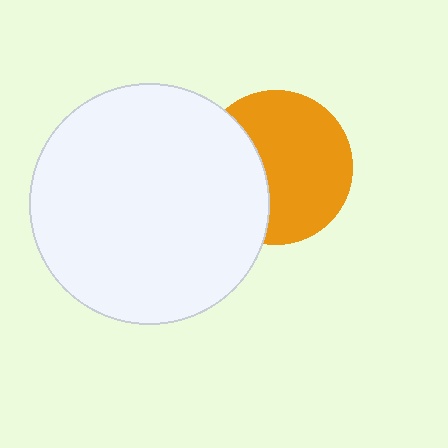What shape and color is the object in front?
The object in front is a white circle.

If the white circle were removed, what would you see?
You would see the complete orange circle.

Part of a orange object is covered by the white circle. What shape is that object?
It is a circle.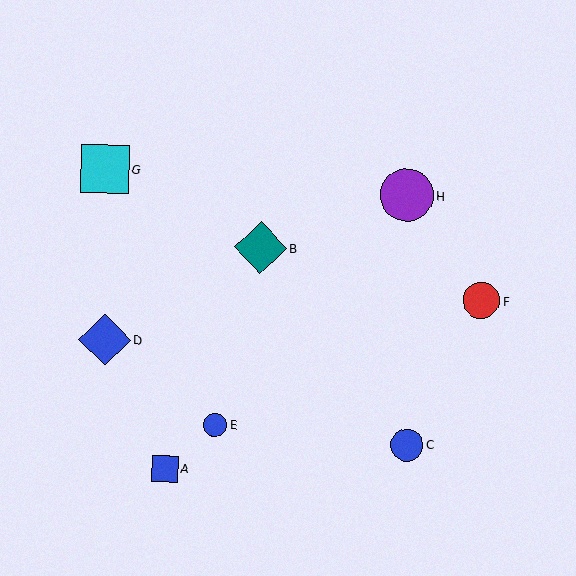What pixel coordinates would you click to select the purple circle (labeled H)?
Click at (407, 195) to select the purple circle H.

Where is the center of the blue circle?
The center of the blue circle is at (215, 424).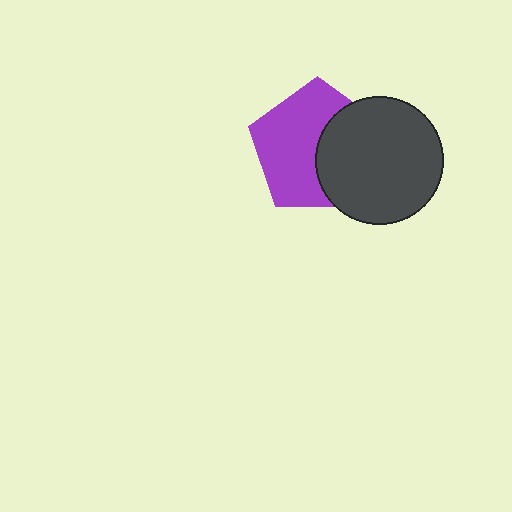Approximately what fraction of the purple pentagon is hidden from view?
Roughly 41% of the purple pentagon is hidden behind the dark gray circle.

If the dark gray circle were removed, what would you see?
You would see the complete purple pentagon.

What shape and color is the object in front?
The object in front is a dark gray circle.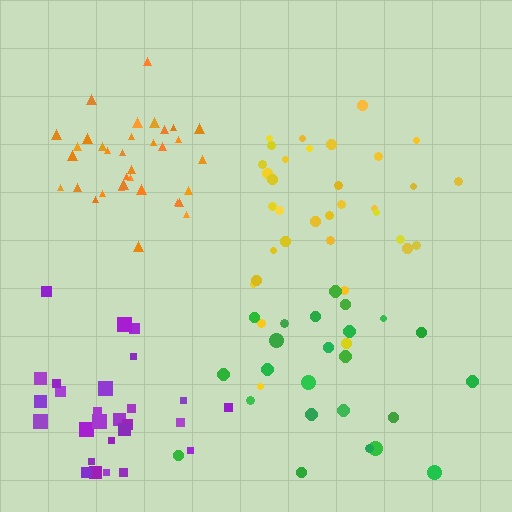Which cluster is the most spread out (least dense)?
Green.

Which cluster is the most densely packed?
Orange.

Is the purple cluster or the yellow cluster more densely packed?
Purple.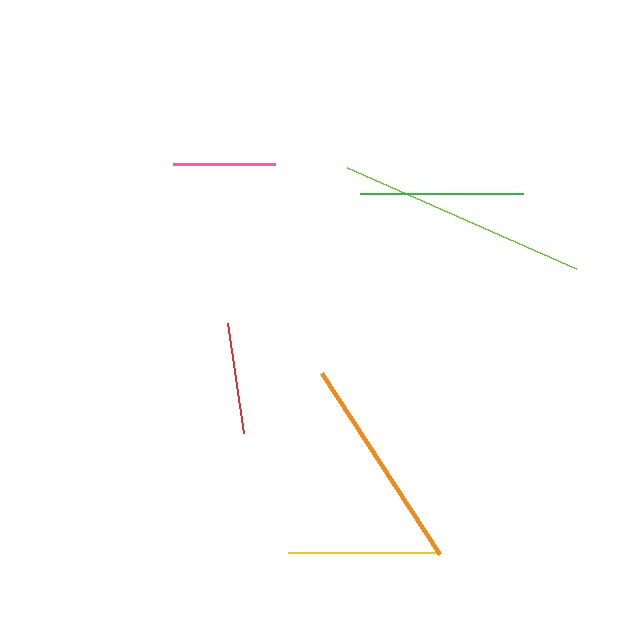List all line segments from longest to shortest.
From longest to shortest: lime, orange, green, yellow, red, pink.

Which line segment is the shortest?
The pink line is the shortest at approximately 102 pixels.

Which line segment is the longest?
The lime line is the longest at approximately 250 pixels.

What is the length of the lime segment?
The lime segment is approximately 250 pixels long.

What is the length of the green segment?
The green segment is approximately 163 pixels long.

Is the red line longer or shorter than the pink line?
The red line is longer than the pink line.